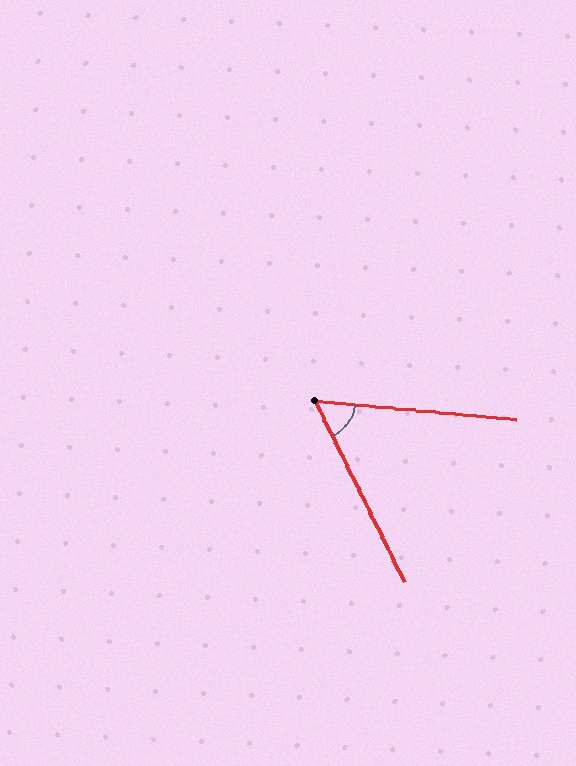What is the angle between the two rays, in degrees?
Approximately 58 degrees.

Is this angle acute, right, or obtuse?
It is acute.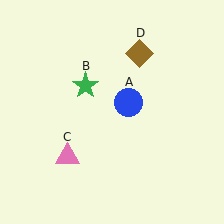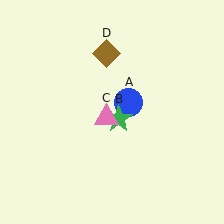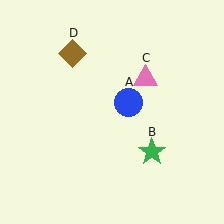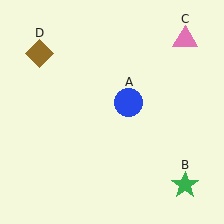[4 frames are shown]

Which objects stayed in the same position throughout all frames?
Blue circle (object A) remained stationary.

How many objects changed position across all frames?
3 objects changed position: green star (object B), pink triangle (object C), brown diamond (object D).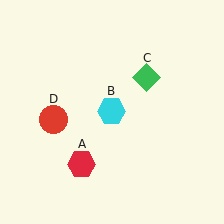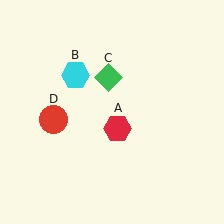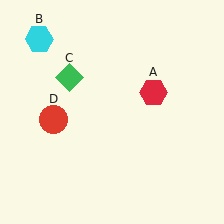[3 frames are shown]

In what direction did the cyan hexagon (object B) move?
The cyan hexagon (object B) moved up and to the left.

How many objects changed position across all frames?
3 objects changed position: red hexagon (object A), cyan hexagon (object B), green diamond (object C).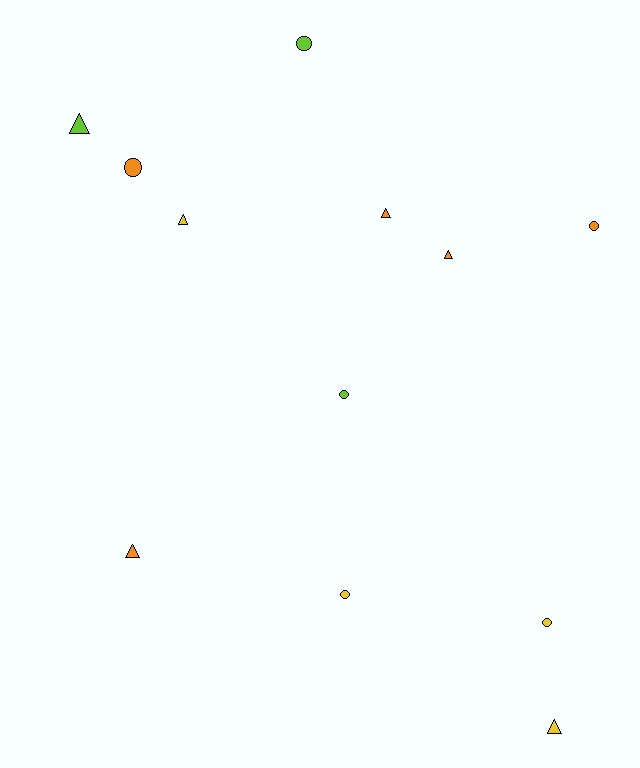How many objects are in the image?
There are 12 objects.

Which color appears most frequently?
Orange, with 5 objects.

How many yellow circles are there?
There are 2 yellow circles.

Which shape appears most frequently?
Triangle, with 6 objects.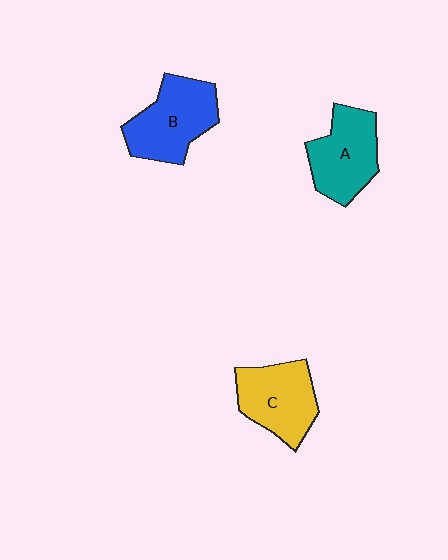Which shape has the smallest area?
Shape A (teal).